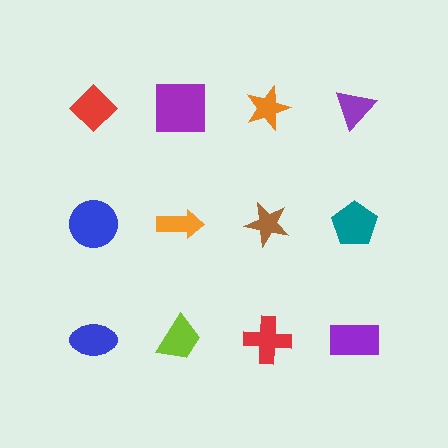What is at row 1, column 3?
An orange star.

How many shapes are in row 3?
4 shapes.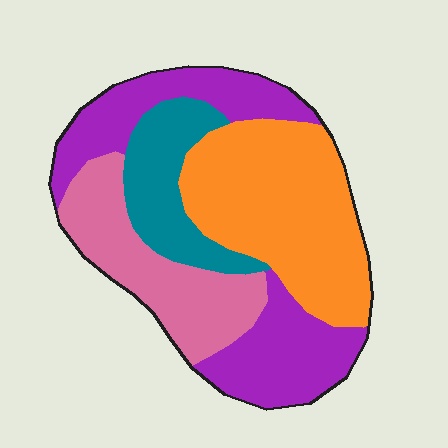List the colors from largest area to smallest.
From largest to smallest: orange, purple, pink, teal.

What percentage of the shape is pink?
Pink takes up about one fifth (1/5) of the shape.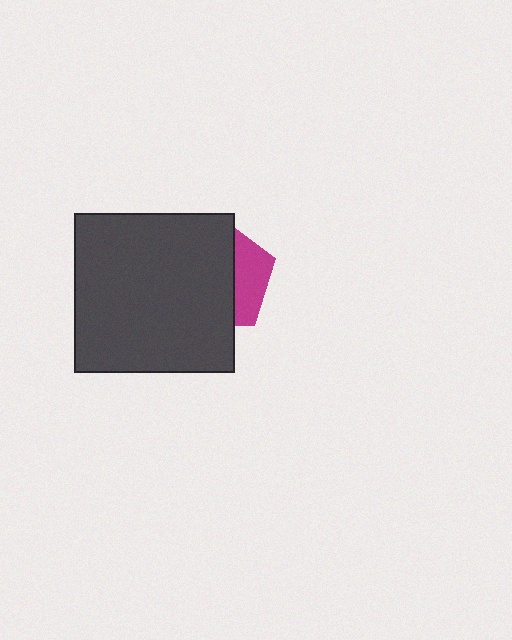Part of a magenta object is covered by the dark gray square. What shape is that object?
It is a pentagon.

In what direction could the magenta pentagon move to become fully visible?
The magenta pentagon could move right. That would shift it out from behind the dark gray square entirely.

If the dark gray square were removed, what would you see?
You would see the complete magenta pentagon.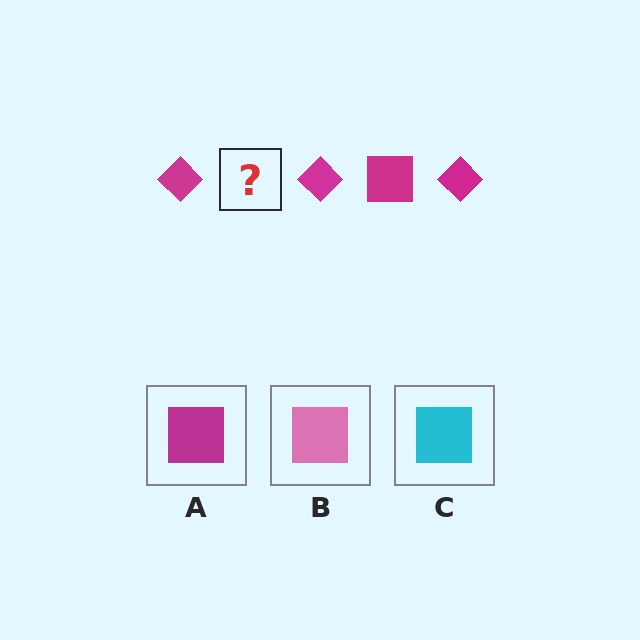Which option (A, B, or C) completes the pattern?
A.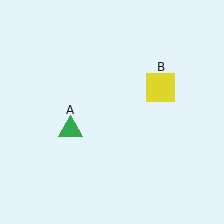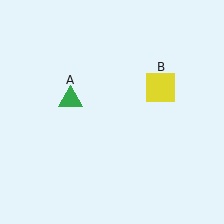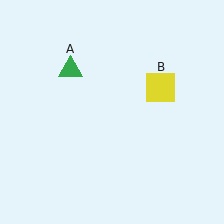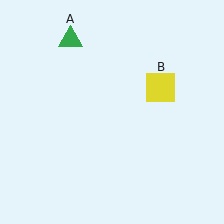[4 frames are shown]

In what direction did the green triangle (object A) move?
The green triangle (object A) moved up.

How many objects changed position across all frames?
1 object changed position: green triangle (object A).